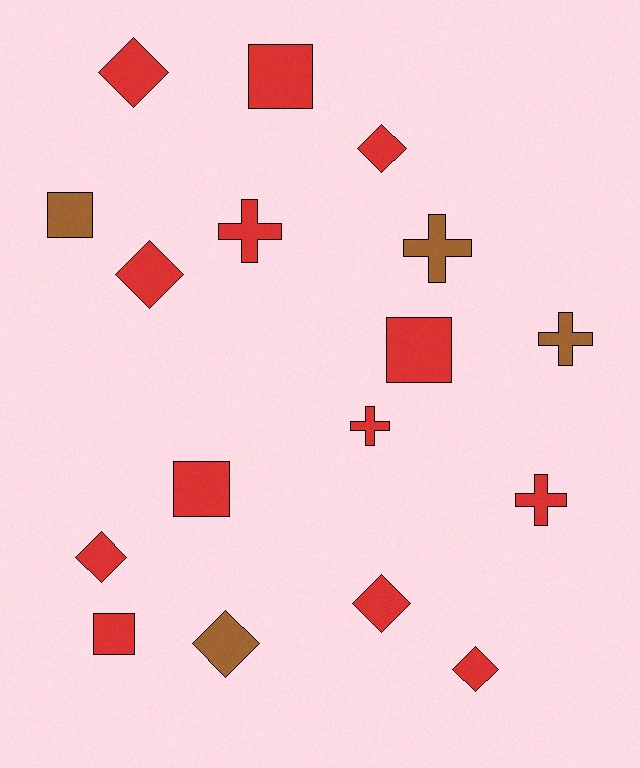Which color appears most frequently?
Red, with 13 objects.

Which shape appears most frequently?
Diamond, with 7 objects.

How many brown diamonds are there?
There is 1 brown diamond.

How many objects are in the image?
There are 17 objects.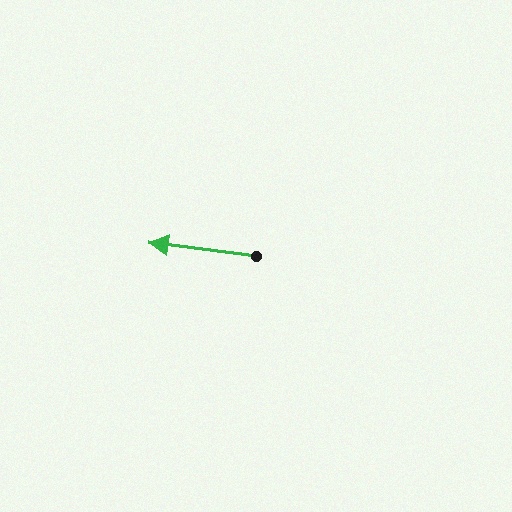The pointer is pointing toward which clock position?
Roughly 9 o'clock.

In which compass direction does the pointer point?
West.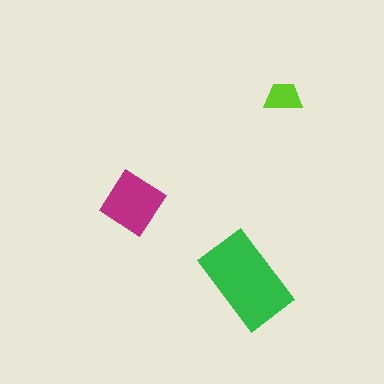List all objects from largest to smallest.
The green rectangle, the magenta diamond, the lime trapezoid.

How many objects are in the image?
There are 3 objects in the image.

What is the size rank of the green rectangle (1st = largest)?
1st.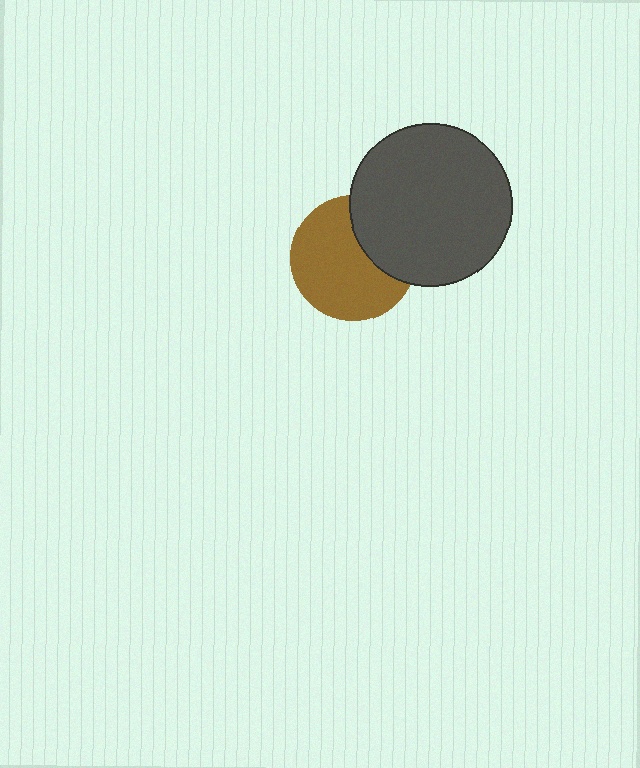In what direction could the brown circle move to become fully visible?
The brown circle could move left. That would shift it out from behind the dark gray circle entirely.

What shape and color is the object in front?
The object in front is a dark gray circle.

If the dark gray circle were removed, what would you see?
You would see the complete brown circle.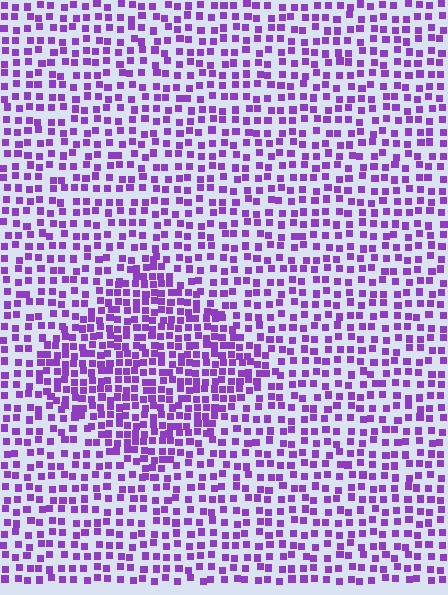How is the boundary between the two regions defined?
The boundary is defined by a change in element density (approximately 1.7x ratio). All elements are the same color, size, and shape.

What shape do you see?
I see a diamond.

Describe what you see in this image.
The image contains small purple elements arranged at two different densities. A diamond-shaped region is visible where the elements are more densely packed than the surrounding area.